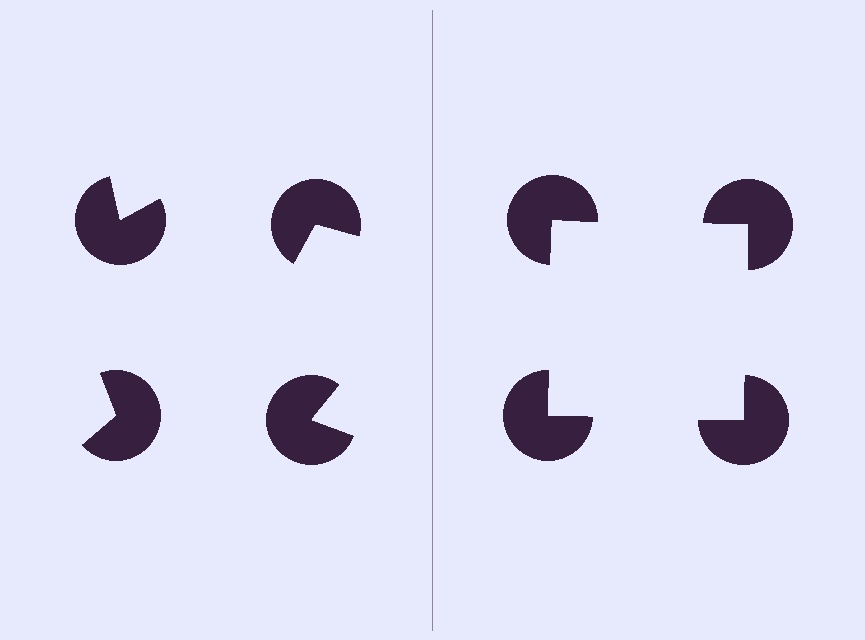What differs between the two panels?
The pac-man discs are positioned identically on both sides; only the wedge orientations differ. On the right they align to a square; on the left they are misaligned.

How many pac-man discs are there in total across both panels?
8 — 4 on each side.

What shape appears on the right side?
An illusory square.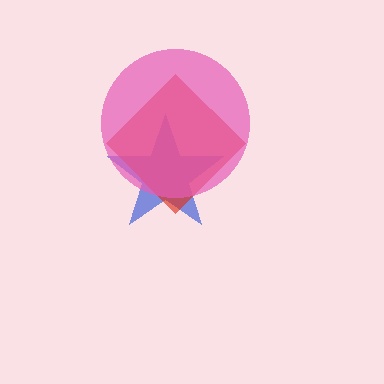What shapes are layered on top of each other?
The layered shapes are: a blue star, a red diamond, a pink circle.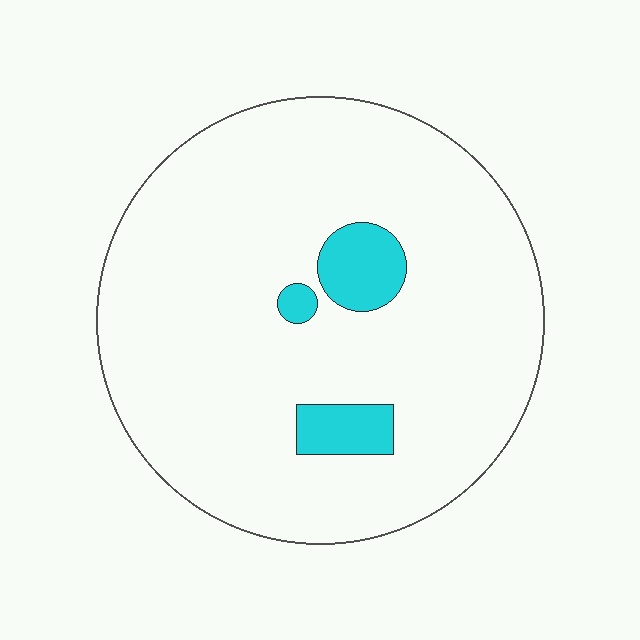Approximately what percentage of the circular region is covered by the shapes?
Approximately 10%.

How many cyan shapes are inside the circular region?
3.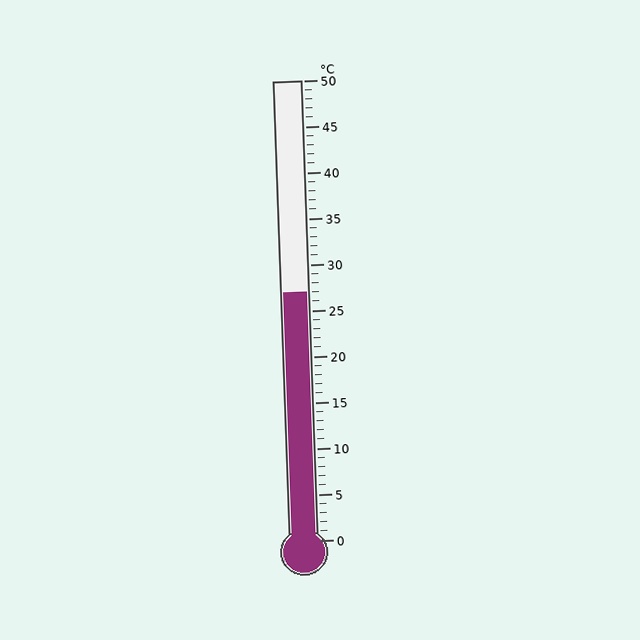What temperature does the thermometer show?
The thermometer shows approximately 27°C.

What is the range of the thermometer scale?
The thermometer scale ranges from 0°C to 50°C.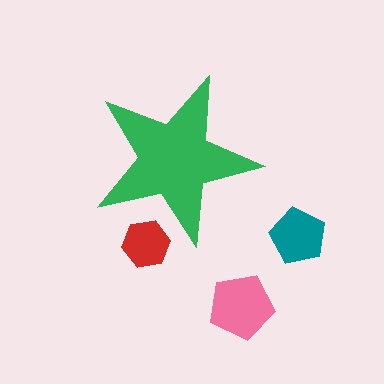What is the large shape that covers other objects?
A green star.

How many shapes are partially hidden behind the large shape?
1 shape is partially hidden.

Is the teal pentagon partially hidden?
No, the teal pentagon is fully visible.